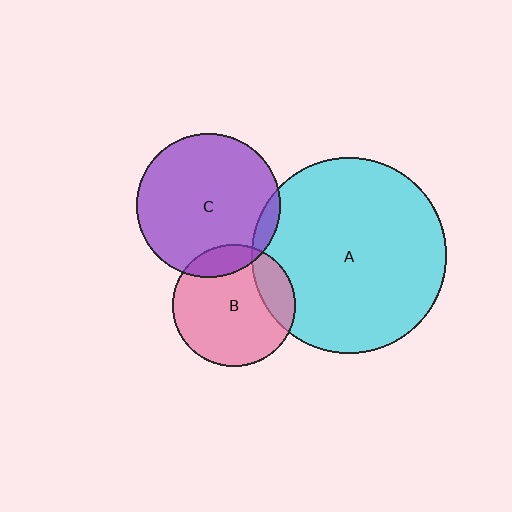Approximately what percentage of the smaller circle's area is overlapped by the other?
Approximately 5%.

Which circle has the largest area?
Circle A (cyan).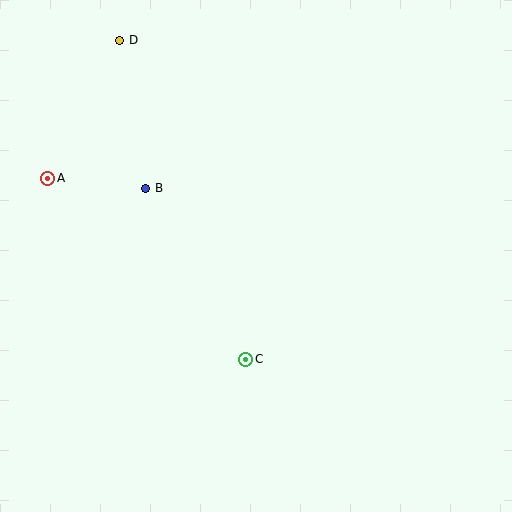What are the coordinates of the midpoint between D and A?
The midpoint between D and A is at (84, 109).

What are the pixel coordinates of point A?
Point A is at (48, 178).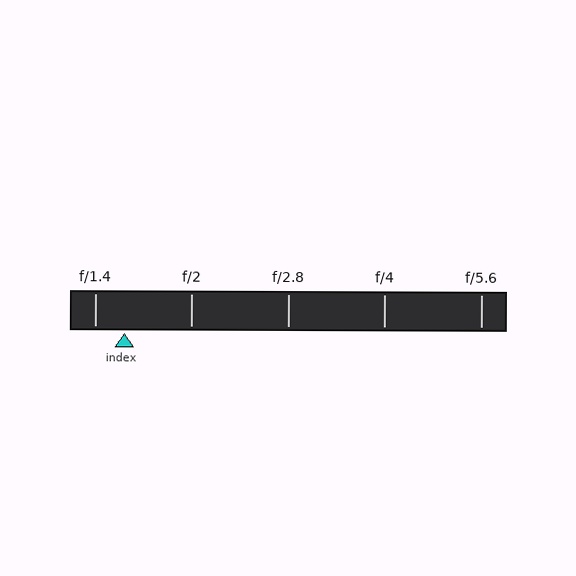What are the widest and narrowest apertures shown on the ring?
The widest aperture shown is f/1.4 and the narrowest is f/5.6.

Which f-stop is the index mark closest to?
The index mark is closest to f/1.4.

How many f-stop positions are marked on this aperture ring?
There are 5 f-stop positions marked.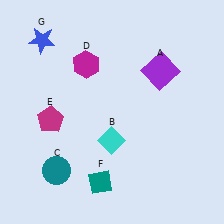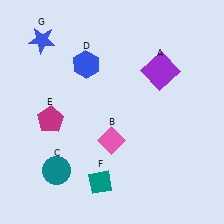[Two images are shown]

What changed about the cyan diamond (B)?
In Image 1, B is cyan. In Image 2, it changed to pink.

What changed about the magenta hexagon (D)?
In Image 1, D is magenta. In Image 2, it changed to blue.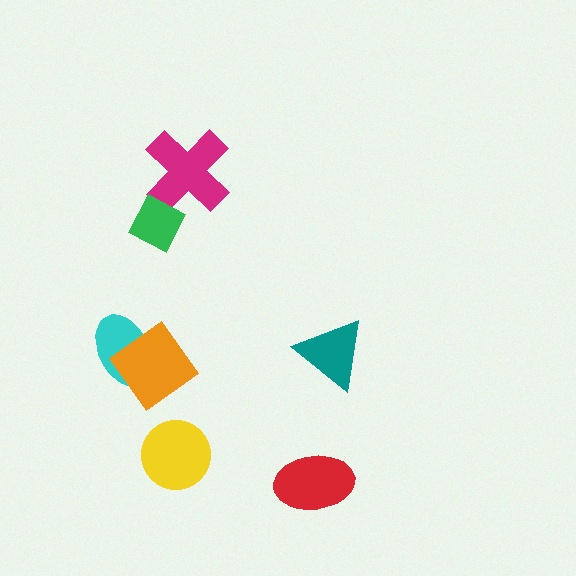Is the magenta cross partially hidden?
Yes, it is partially covered by another shape.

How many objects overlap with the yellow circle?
0 objects overlap with the yellow circle.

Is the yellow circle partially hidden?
No, no other shape covers it.